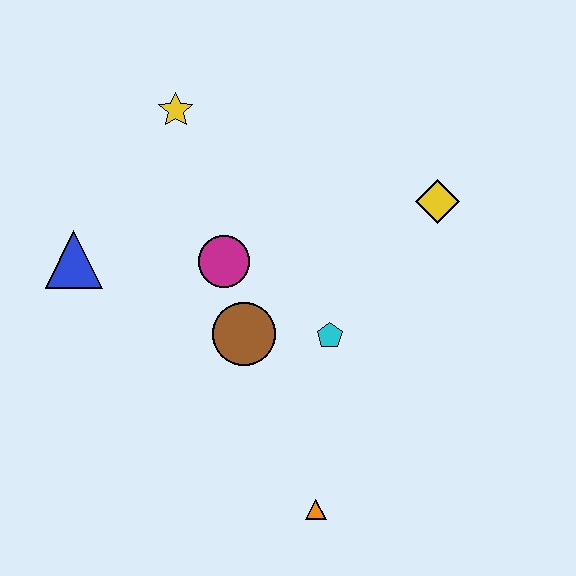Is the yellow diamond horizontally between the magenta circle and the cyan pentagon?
No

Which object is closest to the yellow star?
The magenta circle is closest to the yellow star.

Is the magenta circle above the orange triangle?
Yes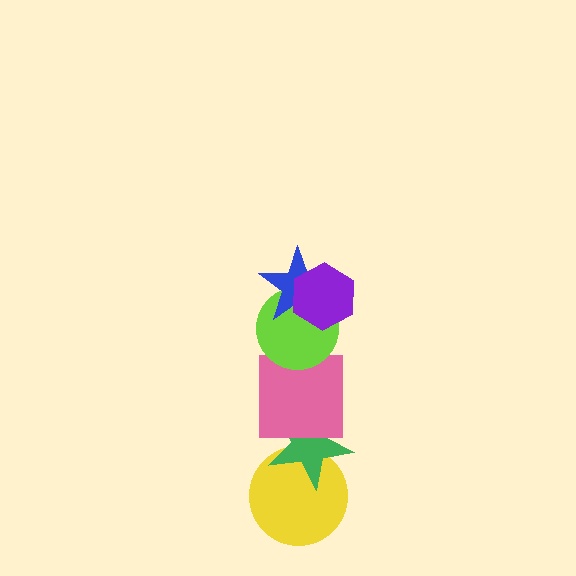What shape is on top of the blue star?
The purple hexagon is on top of the blue star.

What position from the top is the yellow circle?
The yellow circle is 6th from the top.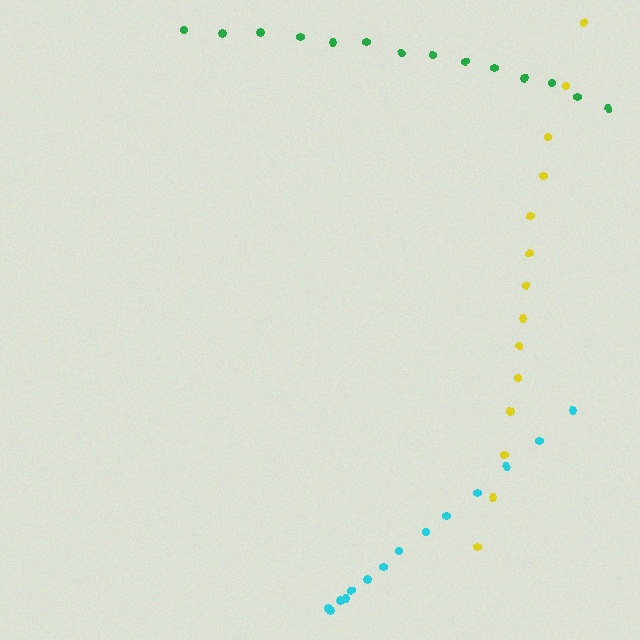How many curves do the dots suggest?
There are 3 distinct paths.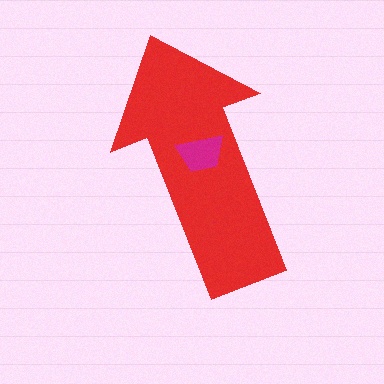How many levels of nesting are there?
2.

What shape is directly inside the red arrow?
The magenta trapezoid.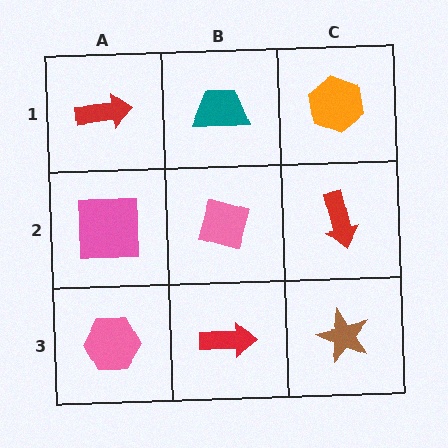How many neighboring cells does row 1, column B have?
3.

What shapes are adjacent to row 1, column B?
A pink diamond (row 2, column B), a red arrow (row 1, column A), an orange hexagon (row 1, column C).